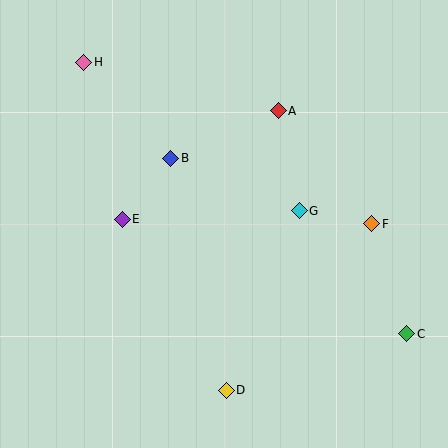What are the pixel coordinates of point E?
Point E is at (122, 219).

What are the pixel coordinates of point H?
Point H is at (84, 62).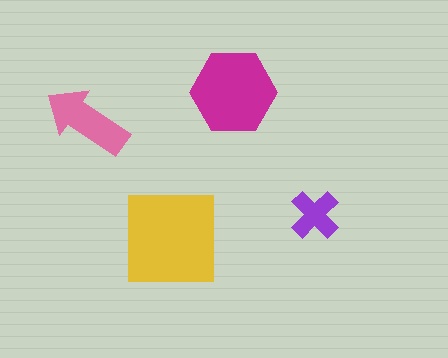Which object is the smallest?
The purple cross.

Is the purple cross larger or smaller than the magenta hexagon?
Smaller.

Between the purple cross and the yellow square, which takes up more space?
The yellow square.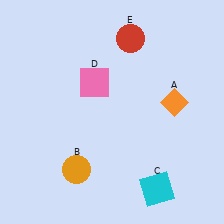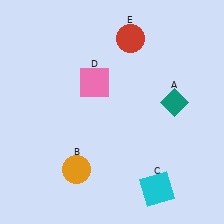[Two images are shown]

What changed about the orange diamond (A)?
In Image 1, A is orange. In Image 2, it changed to teal.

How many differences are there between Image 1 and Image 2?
There is 1 difference between the two images.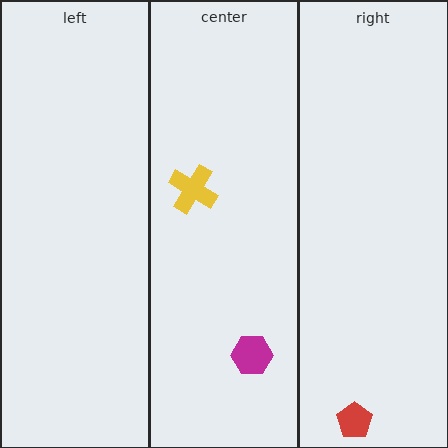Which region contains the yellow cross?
The center region.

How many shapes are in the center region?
2.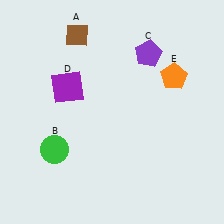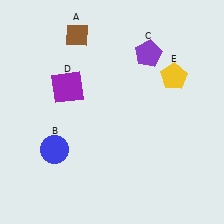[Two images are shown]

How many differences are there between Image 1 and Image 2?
There are 2 differences between the two images.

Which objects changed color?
B changed from green to blue. E changed from orange to yellow.